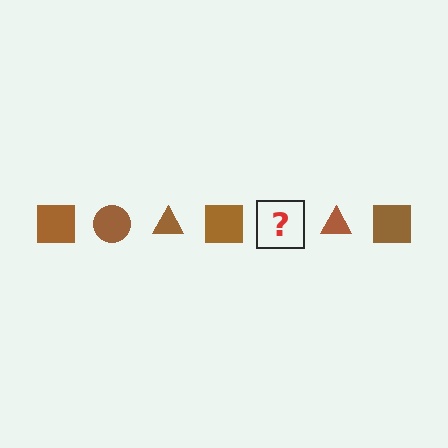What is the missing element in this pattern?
The missing element is a brown circle.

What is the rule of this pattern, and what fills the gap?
The rule is that the pattern cycles through square, circle, triangle shapes in brown. The gap should be filled with a brown circle.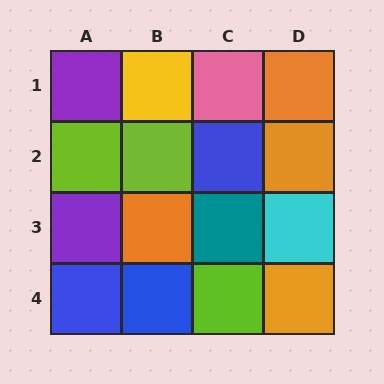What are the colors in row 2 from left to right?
Lime, lime, blue, orange.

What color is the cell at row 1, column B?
Yellow.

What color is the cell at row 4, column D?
Orange.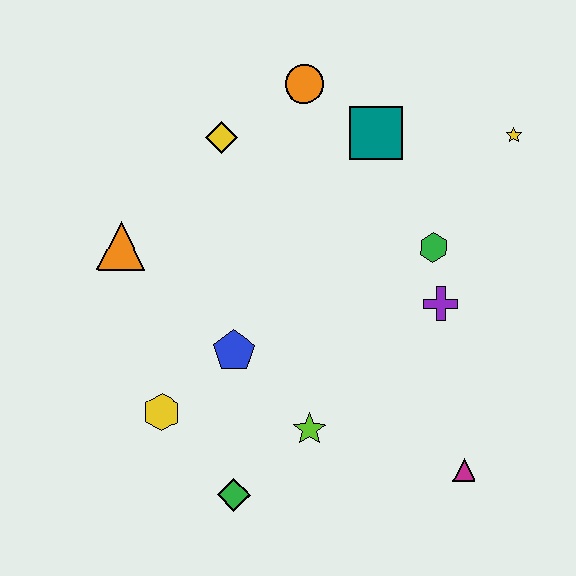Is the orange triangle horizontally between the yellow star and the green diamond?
No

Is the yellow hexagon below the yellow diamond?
Yes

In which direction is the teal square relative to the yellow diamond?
The teal square is to the right of the yellow diamond.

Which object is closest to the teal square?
The orange circle is closest to the teal square.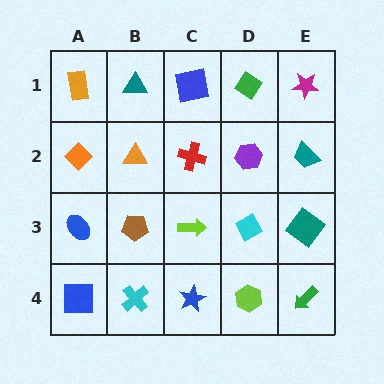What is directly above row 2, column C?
A blue square.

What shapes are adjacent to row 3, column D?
A purple hexagon (row 2, column D), a lime hexagon (row 4, column D), a lime arrow (row 3, column C), a teal diamond (row 3, column E).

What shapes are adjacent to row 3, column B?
An orange triangle (row 2, column B), a cyan cross (row 4, column B), a blue ellipse (row 3, column A), a lime arrow (row 3, column C).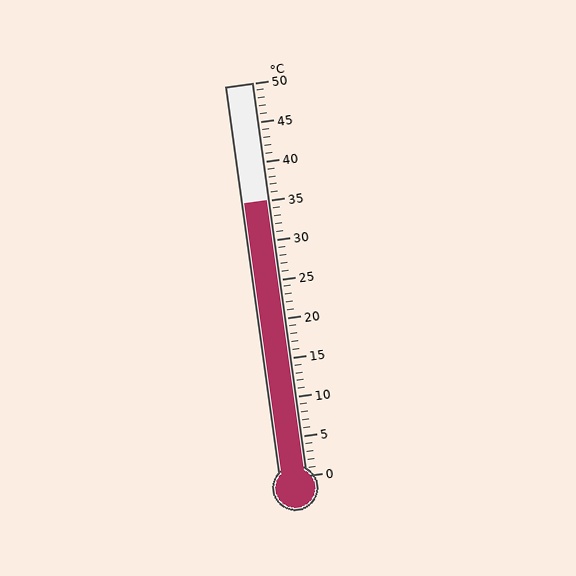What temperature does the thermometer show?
The thermometer shows approximately 35°C.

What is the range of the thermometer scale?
The thermometer scale ranges from 0°C to 50°C.